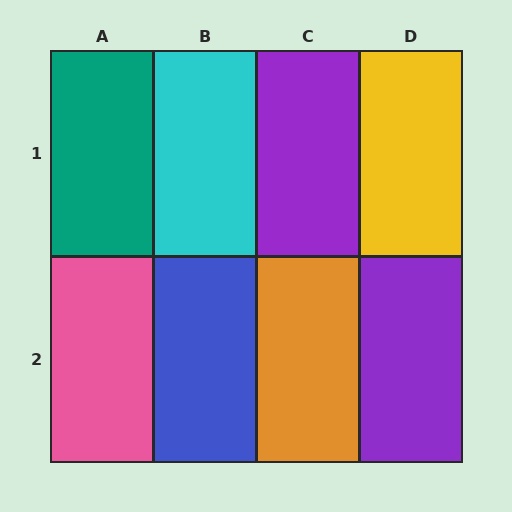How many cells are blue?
1 cell is blue.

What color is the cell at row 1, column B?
Cyan.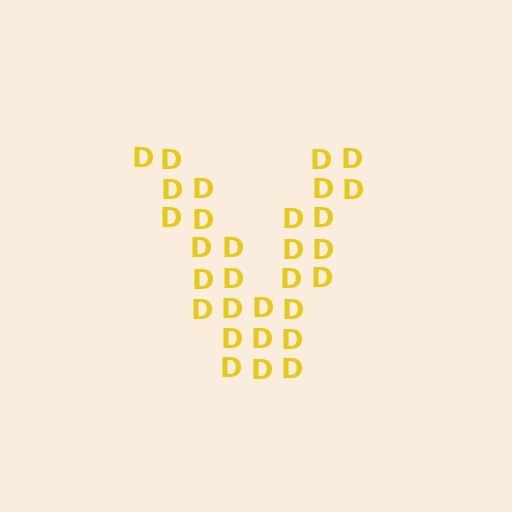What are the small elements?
The small elements are letter D's.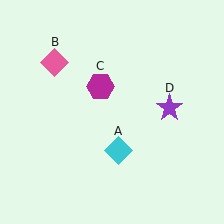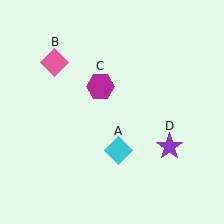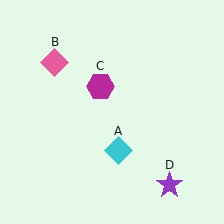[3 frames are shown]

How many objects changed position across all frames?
1 object changed position: purple star (object D).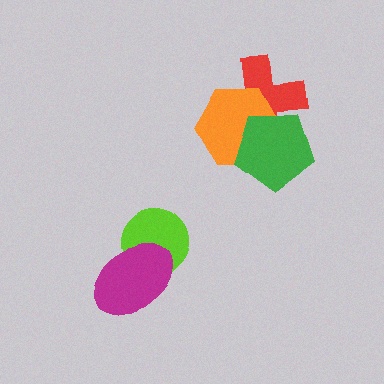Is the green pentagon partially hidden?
No, no other shape covers it.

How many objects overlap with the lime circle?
1 object overlaps with the lime circle.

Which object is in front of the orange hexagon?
The green pentagon is in front of the orange hexagon.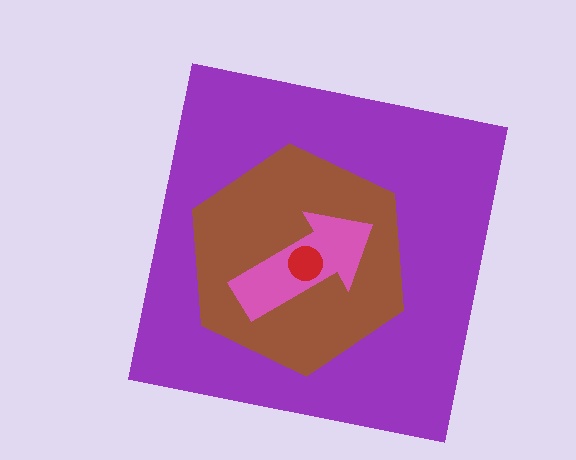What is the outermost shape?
The purple square.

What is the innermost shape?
The red circle.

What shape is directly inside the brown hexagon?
The pink arrow.